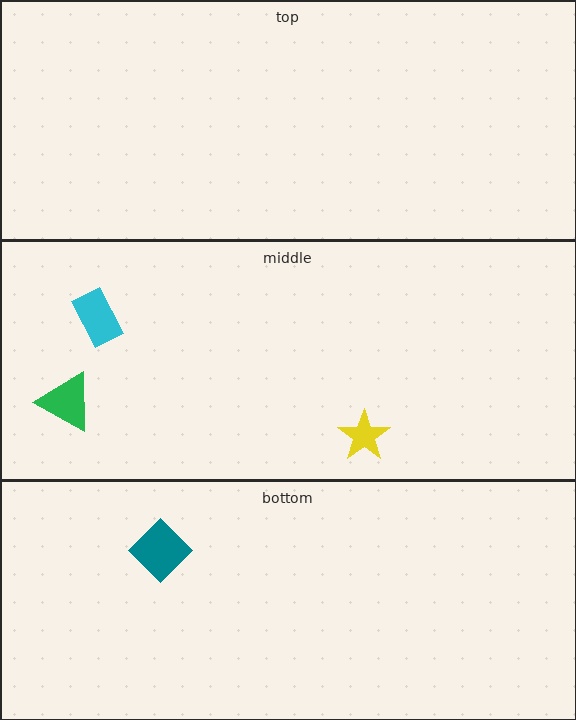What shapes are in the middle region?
The green triangle, the yellow star, the cyan rectangle.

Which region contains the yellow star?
The middle region.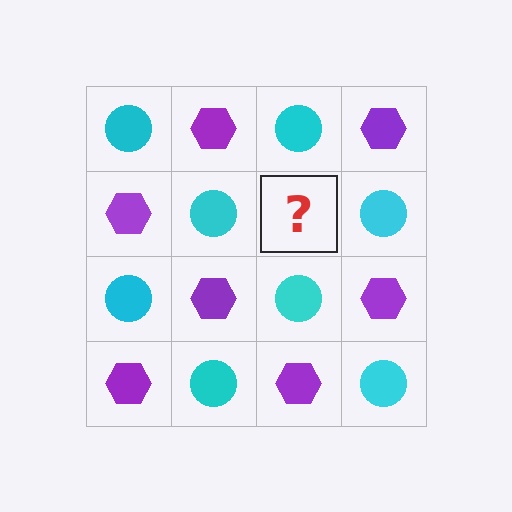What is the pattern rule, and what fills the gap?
The rule is that it alternates cyan circle and purple hexagon in a checkerboard pattern. The gap should be filled with a purple hexagon.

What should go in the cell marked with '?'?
The missing cell should contain a purple hexagon.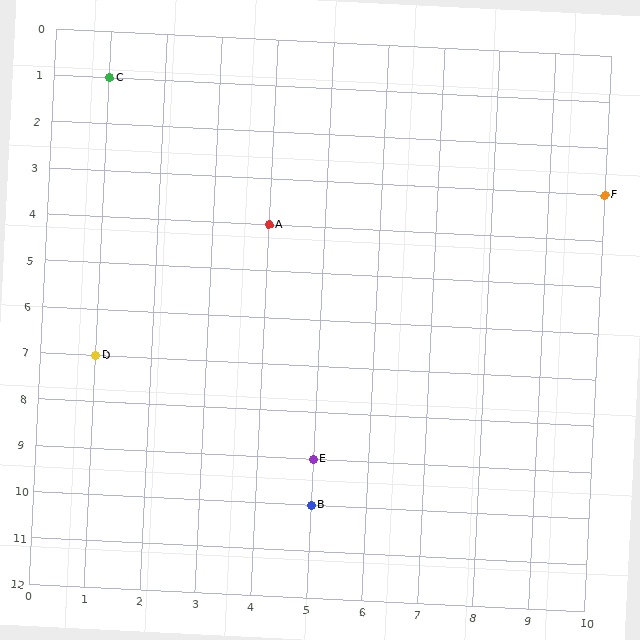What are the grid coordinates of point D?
Point D is at grid coordinates (1, 7).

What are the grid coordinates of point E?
Point E is at grid coordinates (5, 9).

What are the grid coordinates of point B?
Point B is at grid coordinates (5, 10).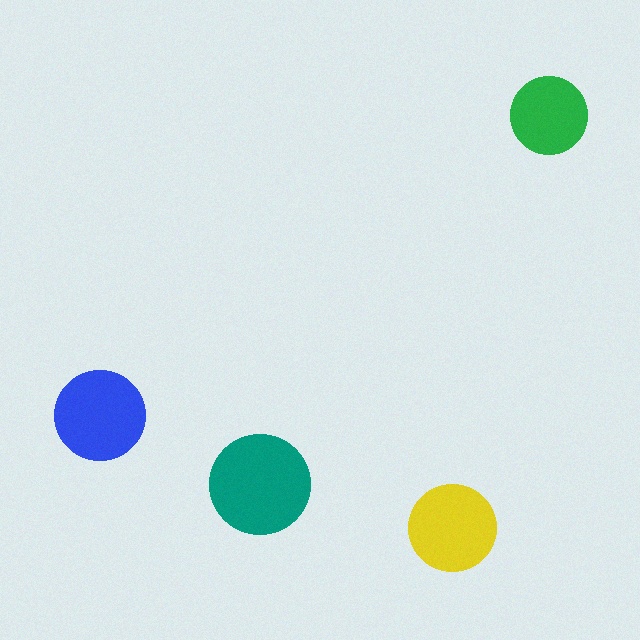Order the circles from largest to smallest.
the teal one, the blue one, the yellow one, the green one.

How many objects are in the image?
There are 4 objects in the image.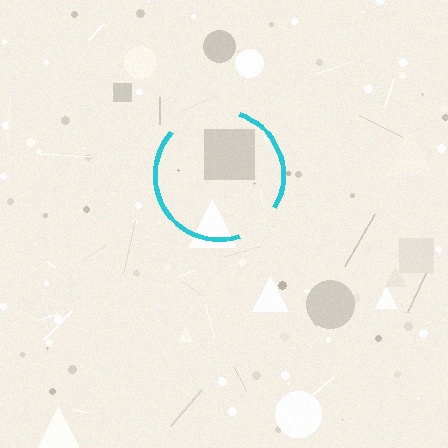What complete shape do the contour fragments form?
The contour fragments form a circle.